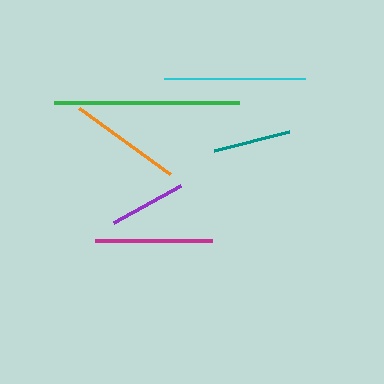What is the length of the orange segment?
The orange segment is approximately 113 pixels long.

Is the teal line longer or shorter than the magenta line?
The magenta line is longer than the teal line.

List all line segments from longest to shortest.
From longest to shortest: green, cyan, magenta, orange, teal, purple.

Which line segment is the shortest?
The purple line is the shortest at approximately 77 pixels.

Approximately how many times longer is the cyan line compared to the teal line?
The cyan line is approximately 1.8 times the length of the teal line.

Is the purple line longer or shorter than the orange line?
The orange line is longer than the purple line.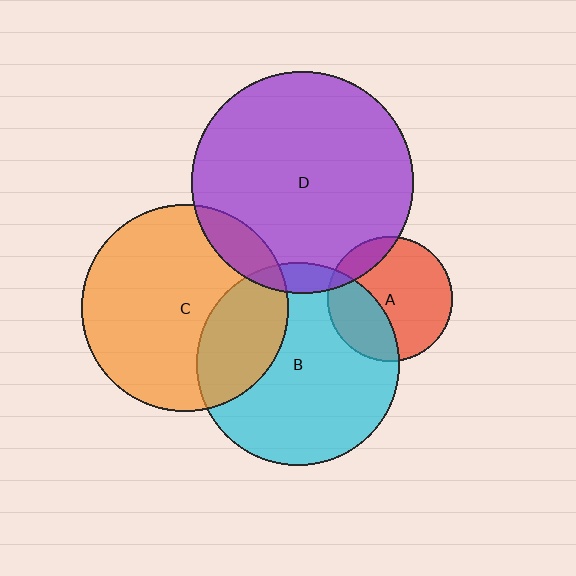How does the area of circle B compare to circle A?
Approximately 2.6 times.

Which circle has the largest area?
Circle D (purple).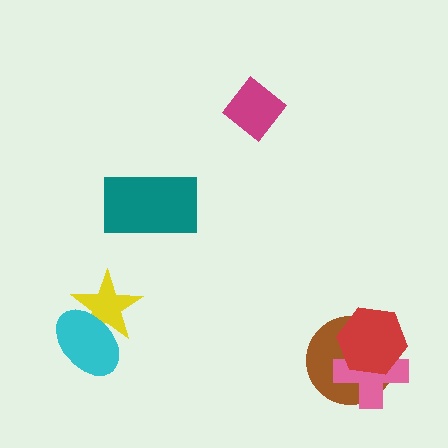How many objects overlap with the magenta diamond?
0 objects overlap with the magenta diamond.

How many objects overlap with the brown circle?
2 objects overlap with the brown circle.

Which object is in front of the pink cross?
The red hexagon is in front of the pink cross.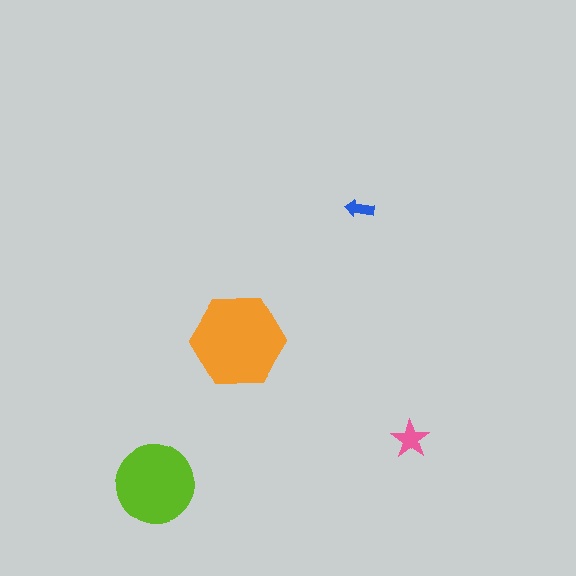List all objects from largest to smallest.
The orange hexagon, the lime circle, the pink star, the blue arrow.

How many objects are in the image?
There are 4 objects in the image.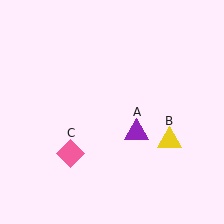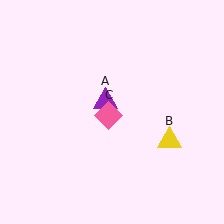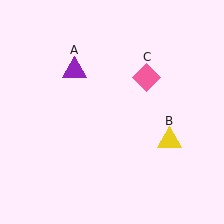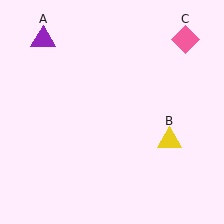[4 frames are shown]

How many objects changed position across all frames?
2 objects changed position: purple triangle (object A), pink diamond (object C).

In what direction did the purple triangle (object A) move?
The purple triangle (object A) moved up and to the left.